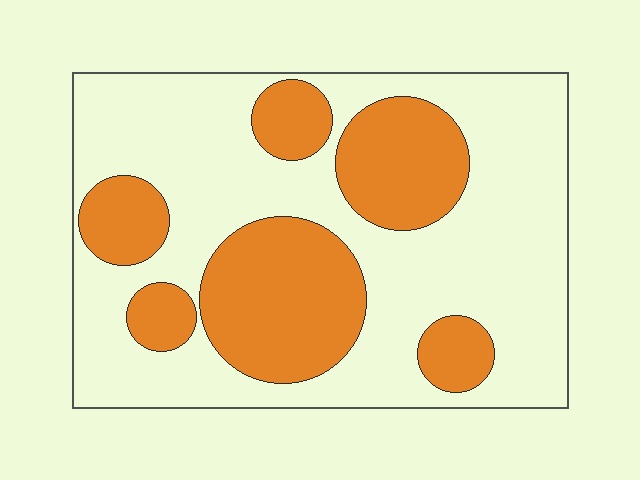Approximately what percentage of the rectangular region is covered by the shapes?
Approximately 35%.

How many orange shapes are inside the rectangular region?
6.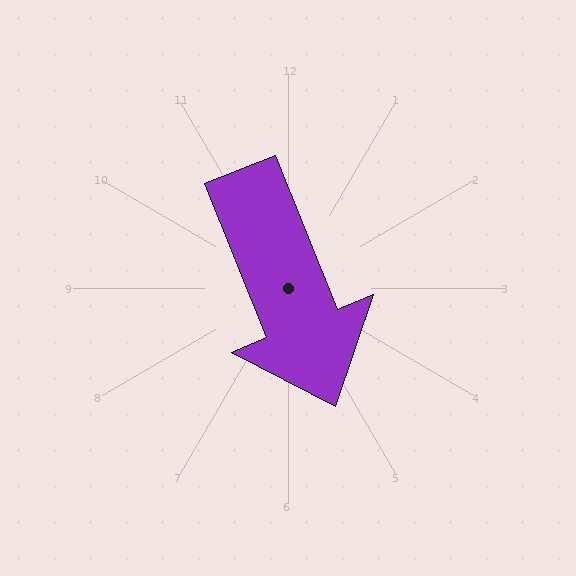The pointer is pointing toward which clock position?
Roughly 5 o'clock.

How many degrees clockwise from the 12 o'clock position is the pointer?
Approximately 158 degrees.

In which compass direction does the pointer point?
South.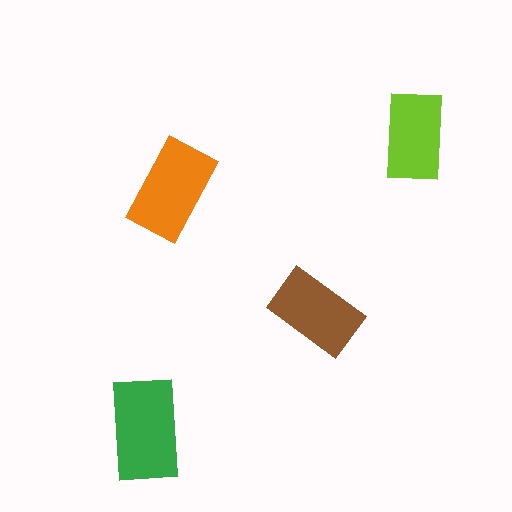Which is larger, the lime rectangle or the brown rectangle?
The brown one.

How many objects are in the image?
There are 4 objects in the image.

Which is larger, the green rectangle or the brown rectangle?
The green one.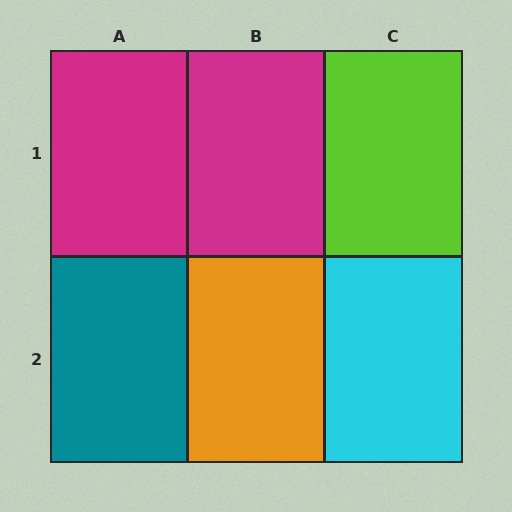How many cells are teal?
1 cell is teal.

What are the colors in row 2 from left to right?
Teal, orange, cyan.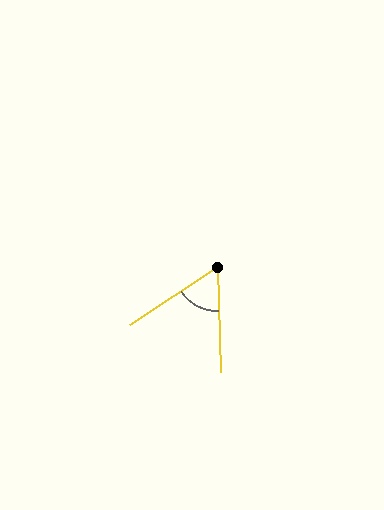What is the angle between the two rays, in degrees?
Approximately 58 degrees.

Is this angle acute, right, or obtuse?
It is acute.